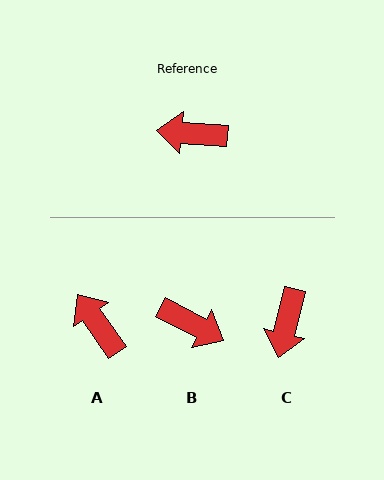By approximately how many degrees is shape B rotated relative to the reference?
Approximately 157 degrees counter-clockwise.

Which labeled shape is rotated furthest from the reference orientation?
B, about 157 degrees away.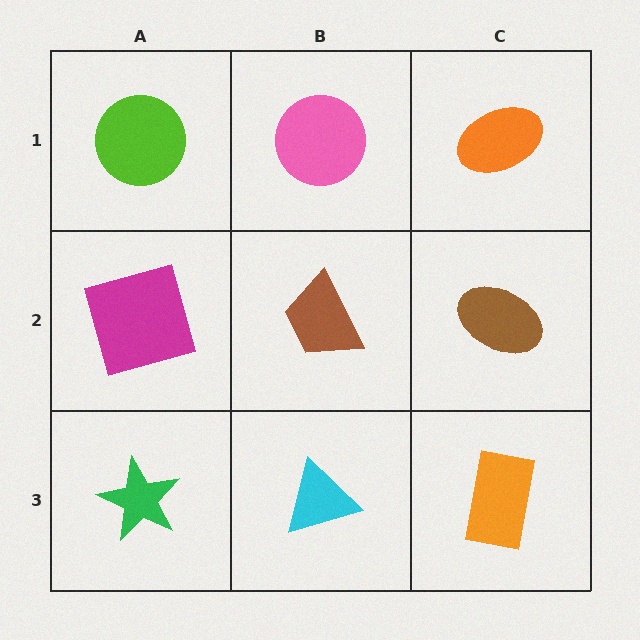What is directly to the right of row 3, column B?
An orange rectangle.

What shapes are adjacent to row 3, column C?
A brown ellipse (row 2, column C), a cyan triangle (row 3, column B).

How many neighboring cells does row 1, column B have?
3.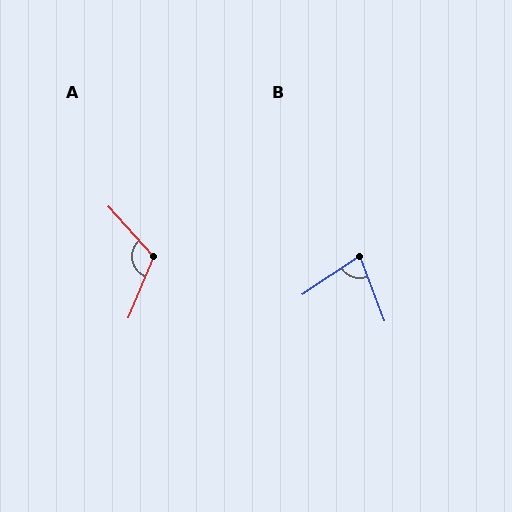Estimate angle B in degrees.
Approximately 77 degrees.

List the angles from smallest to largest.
B (77°), A (116°).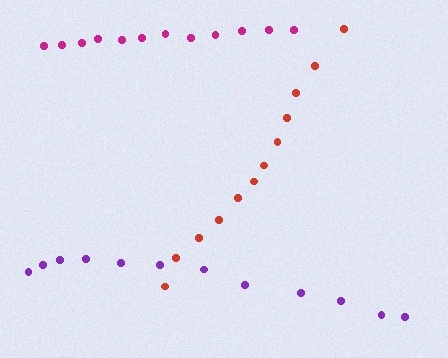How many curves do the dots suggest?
There are 3 distinct paths.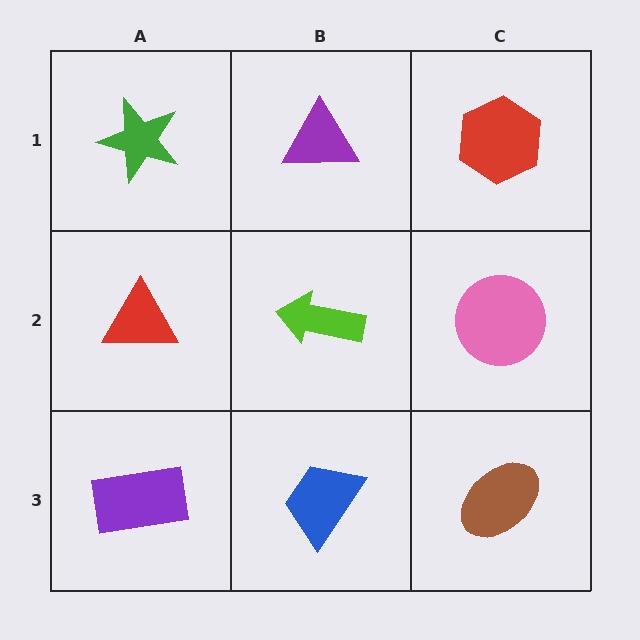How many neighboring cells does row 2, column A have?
3.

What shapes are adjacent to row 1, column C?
A pink circle (row 2, column C), a purple triangle (row 1, column B).